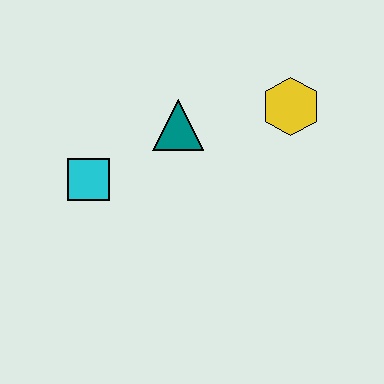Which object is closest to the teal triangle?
The cyan square is closest to the teal triangle.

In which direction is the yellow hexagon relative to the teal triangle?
The yellow hexagon is to the right of the teal triangle.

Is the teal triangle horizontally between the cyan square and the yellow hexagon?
Yes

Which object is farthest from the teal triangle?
The yellow hexagon is farthest from the teal triangle.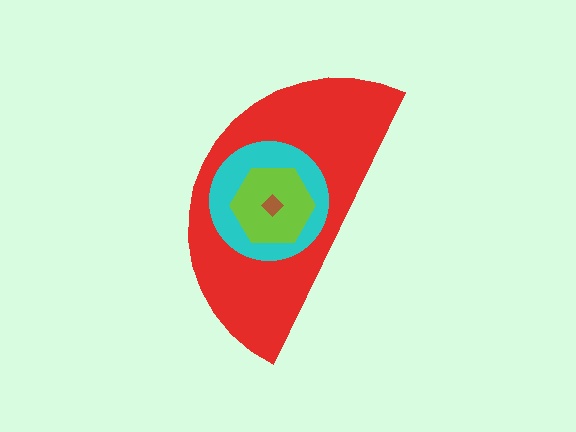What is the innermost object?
The brown diamond.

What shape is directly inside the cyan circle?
The lime hexagon.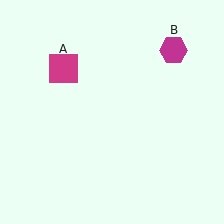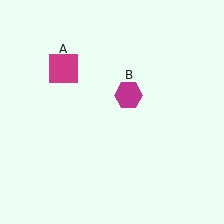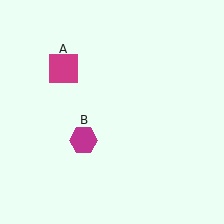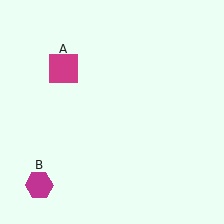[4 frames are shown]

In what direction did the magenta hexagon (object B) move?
The magenta hexagon (object B) moved down and to the left.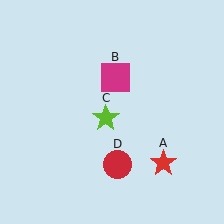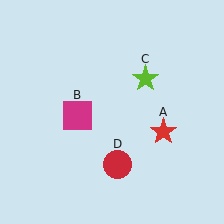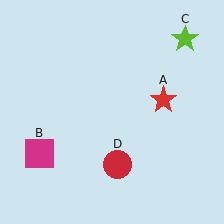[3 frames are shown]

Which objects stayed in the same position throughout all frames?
Red circle (object D) remained stationary.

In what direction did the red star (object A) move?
The red star (object A) moved up.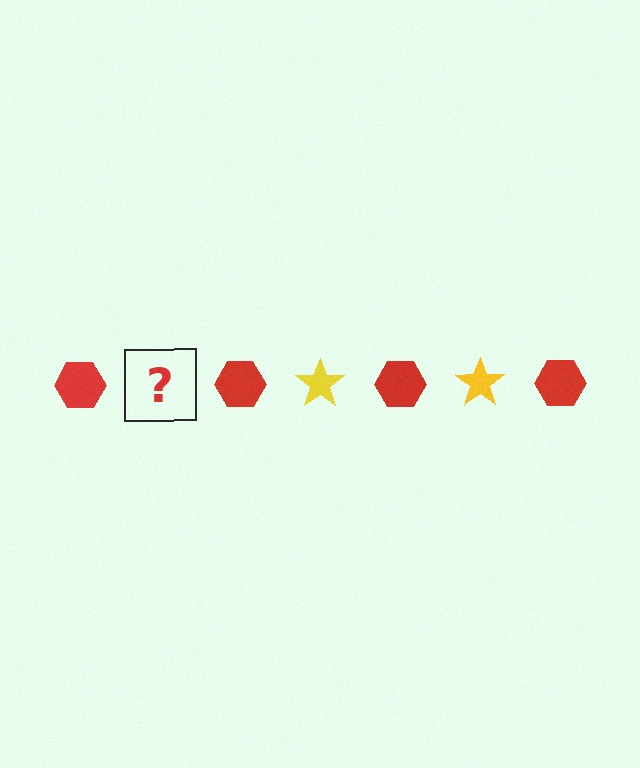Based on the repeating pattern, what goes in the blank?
The blank should be a yellow star.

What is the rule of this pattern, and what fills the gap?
The rule is that the pattern alternates between red hexagon and yellow star. The gap should be filled with a yellow star.